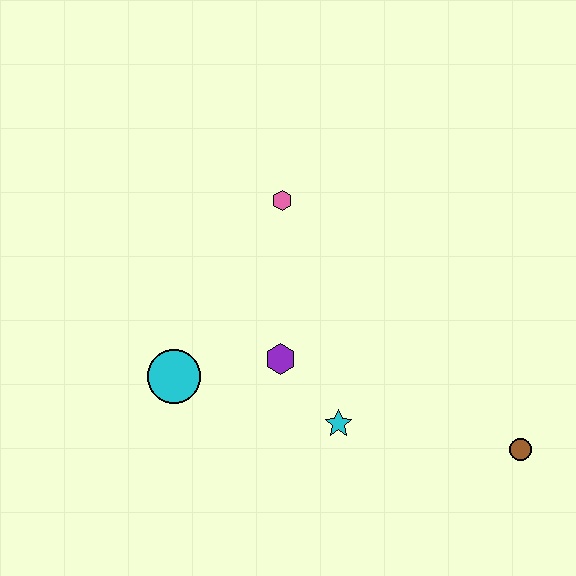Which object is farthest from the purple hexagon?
The brown circle is farthest from the purple hexagon.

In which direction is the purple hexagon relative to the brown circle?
The purple hexagon is to the left of the brown circle.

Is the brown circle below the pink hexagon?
Yes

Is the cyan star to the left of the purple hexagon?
No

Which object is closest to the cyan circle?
The purple hexagon is closest to the cyan circle.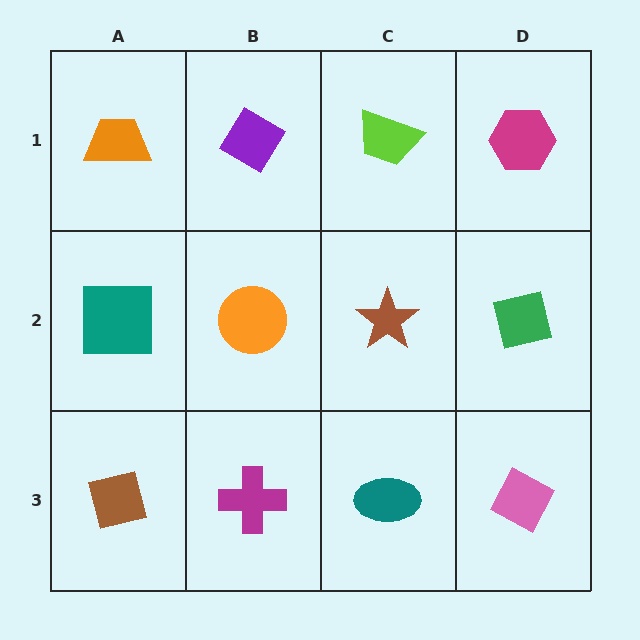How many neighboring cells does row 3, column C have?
3.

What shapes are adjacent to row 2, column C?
A lime trapezoid (row 1, column C), a teal ellipse (row 3, column C), an orange circle (row 2, column B), a green square (row 2, column D).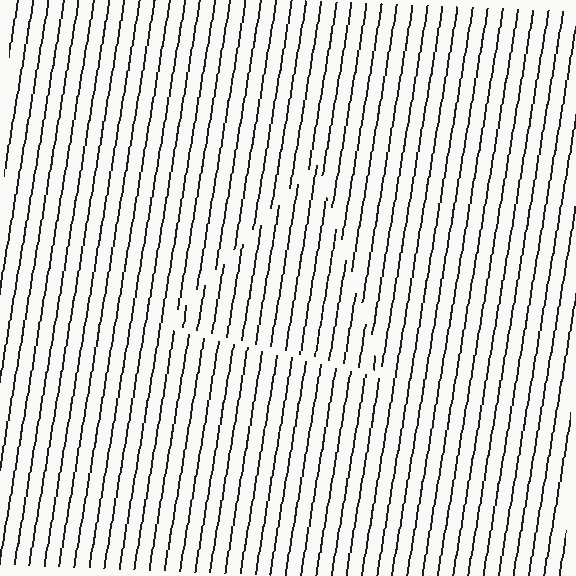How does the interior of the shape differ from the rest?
The interior of the shape contains the same grating, shifted by half a period — the contour is defined by the phase discontinuity where line-ends from the inner and outer gratings abut.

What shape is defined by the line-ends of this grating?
An illusory triangle. The interior of the shape contains the same grating, shifted by half a period — the contour is defined by the phase discontinuity where line-ends from the inner and outer gratings abut.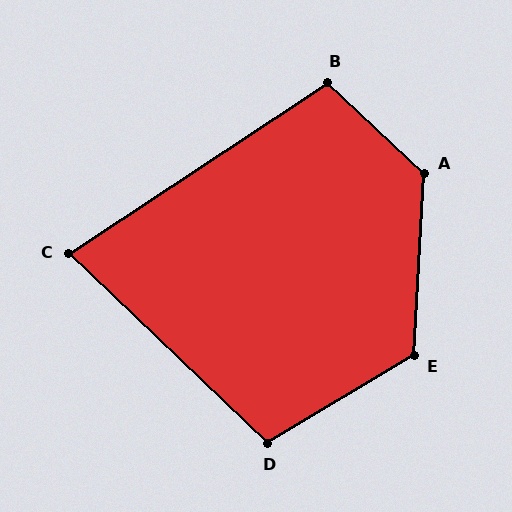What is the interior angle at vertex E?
Approximately 124 degrees (obtuse).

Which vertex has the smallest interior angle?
C, at approximately 77 degrees.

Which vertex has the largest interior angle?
A, at approximately 130 degrees.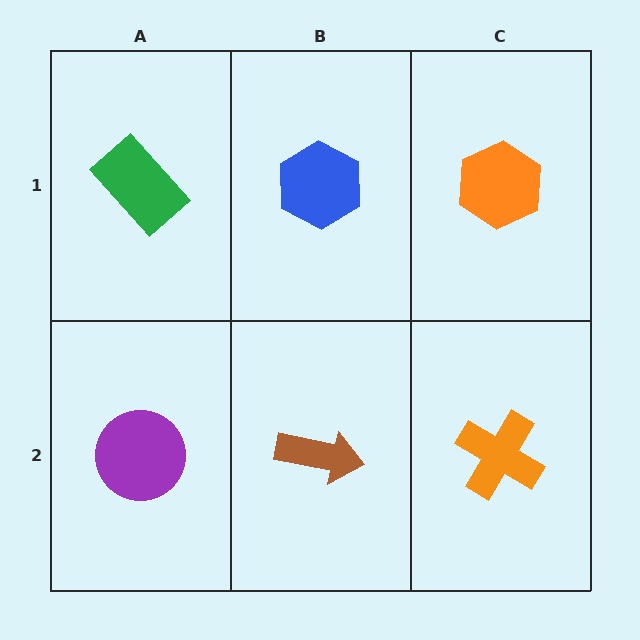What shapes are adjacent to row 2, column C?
An orange hexagon (row 1, column C), a brown arrow (row 2, column B).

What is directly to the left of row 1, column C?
A blue hexagon.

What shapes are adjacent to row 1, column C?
An orange cross (row 2, column C), a blue hexagon (row 1, column B).